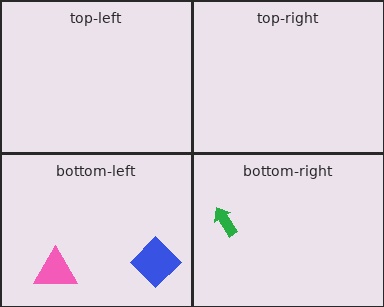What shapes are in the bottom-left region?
The pink triangle, the blue diamond.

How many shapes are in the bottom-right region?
1.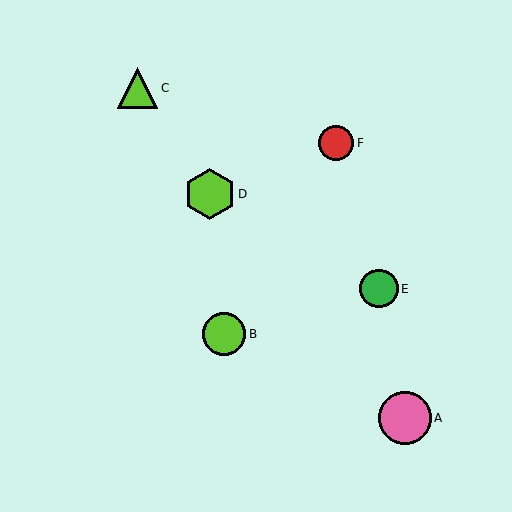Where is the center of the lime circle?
The center of the lime circle is at (224, 334).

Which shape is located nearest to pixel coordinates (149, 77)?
The lime triangle (labeled C) at (137, 88) is nearest to that location.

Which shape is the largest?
The pink circle (labeled A) is the largest.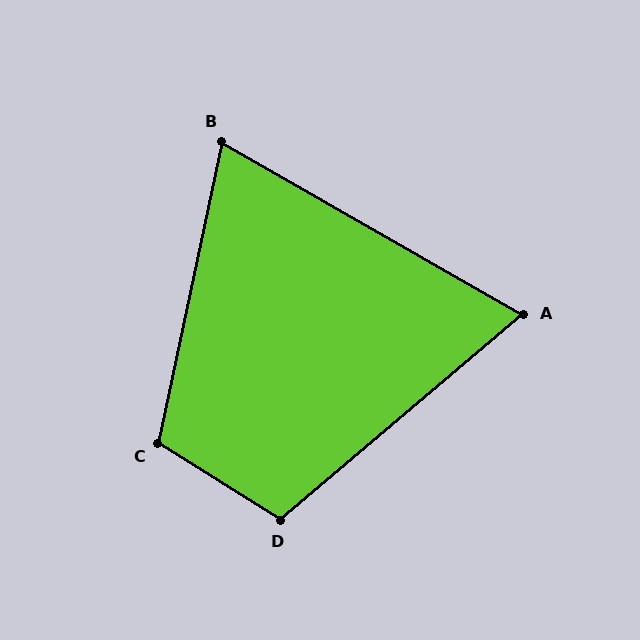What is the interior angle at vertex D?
Approximately 108 degrees (obtuse).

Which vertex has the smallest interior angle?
A, at approximately 70 degrees.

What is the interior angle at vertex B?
Approximately 72 degrees (acute).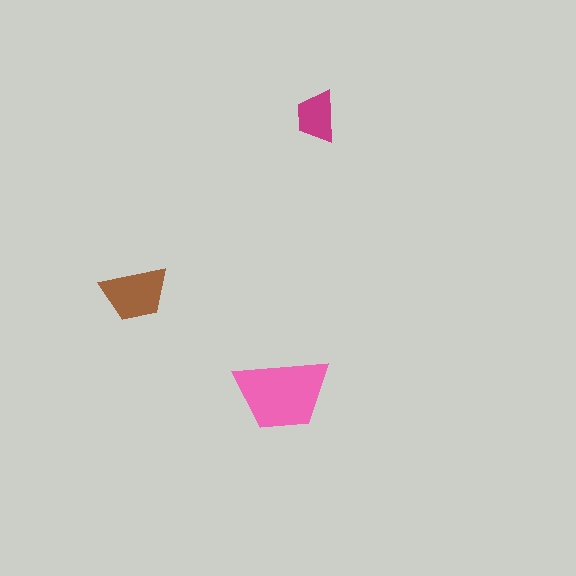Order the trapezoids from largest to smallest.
the pink one, the brown one, the magenta one.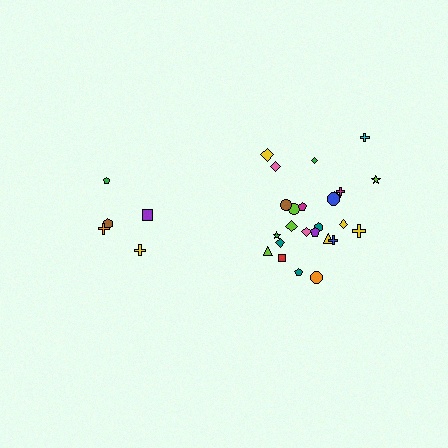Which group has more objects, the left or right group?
The right group.